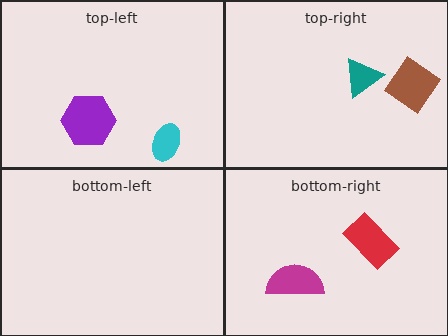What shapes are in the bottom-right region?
The magenta semicircle, the red rectangle.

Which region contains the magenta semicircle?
The bottom-right region.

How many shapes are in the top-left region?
2.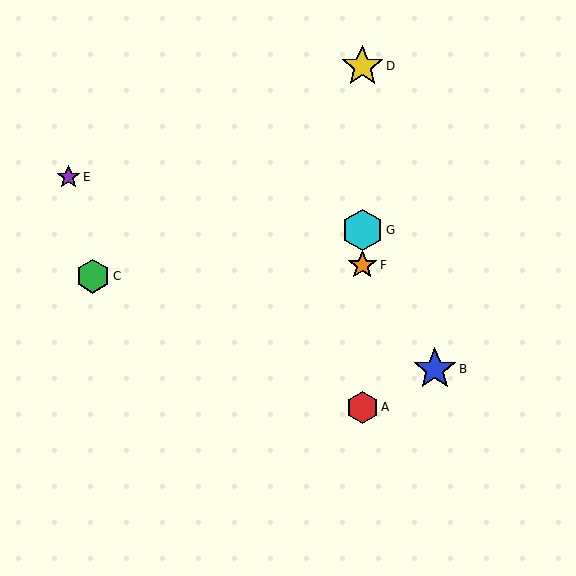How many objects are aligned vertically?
4 objects (A, D, F, G) are aligned vertically.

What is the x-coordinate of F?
Object F is at x≈362.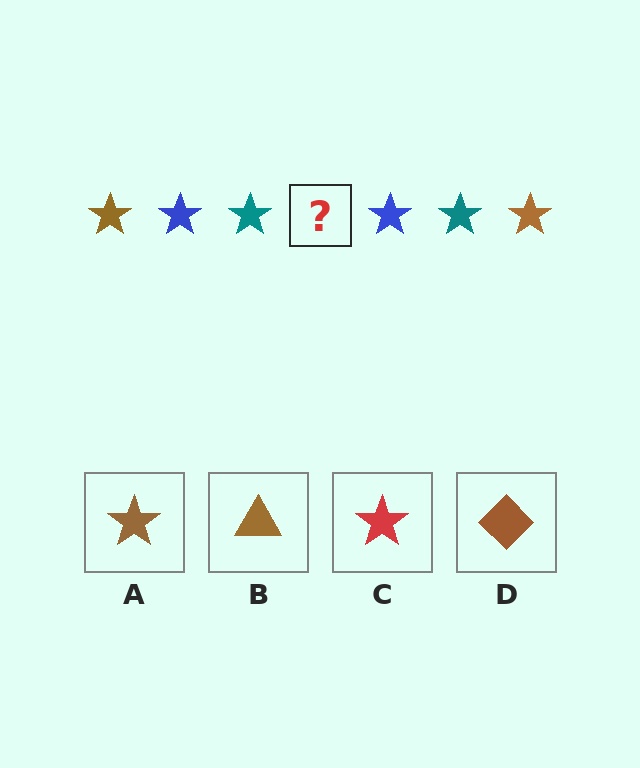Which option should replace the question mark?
Option A.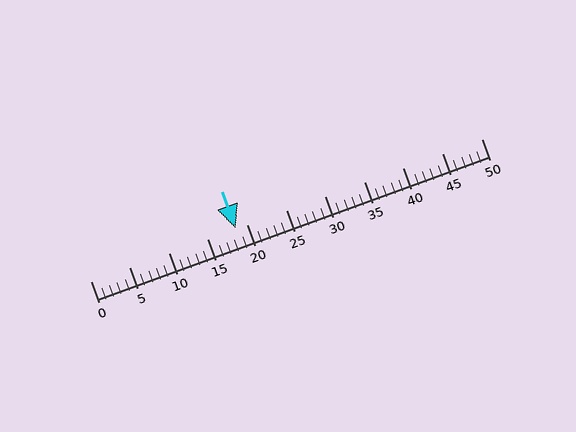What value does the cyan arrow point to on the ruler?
The cyan arrow points to approximately 19.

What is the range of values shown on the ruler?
The ruler shows values from 0 to 50.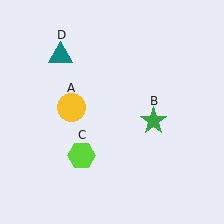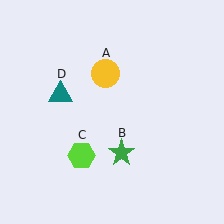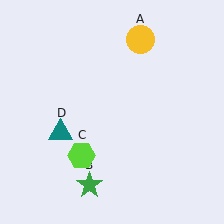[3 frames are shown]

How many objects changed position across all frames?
3 objects changed position: yellow circle (object A), green star (object B), teal triangle (object D).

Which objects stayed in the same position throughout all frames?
Lime hexagon (object C) remained stationary.